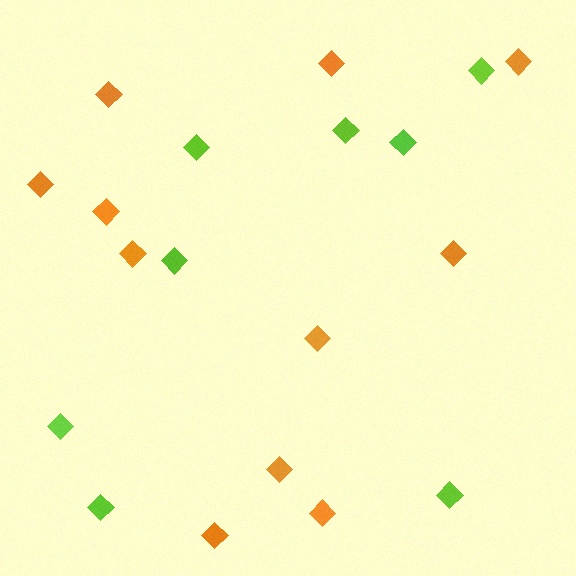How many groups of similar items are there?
There are 2 groups: one group of orange diamonds (11) and one group of lime diamonds (8).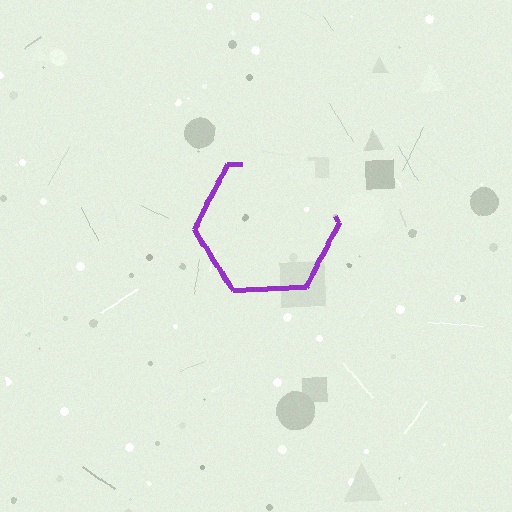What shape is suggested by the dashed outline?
The dashed outline suggests a hexagon.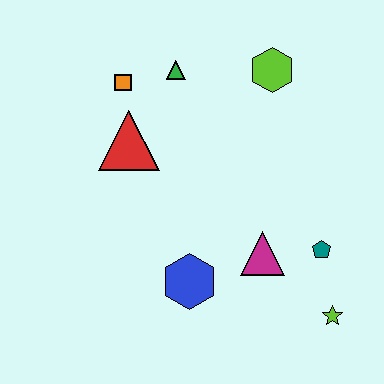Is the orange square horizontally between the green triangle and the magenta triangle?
No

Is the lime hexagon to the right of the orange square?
Yes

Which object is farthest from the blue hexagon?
The lime hexagon is farthest from the blue hexagon.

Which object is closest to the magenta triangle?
The teal pentagon is closest to the magenta triangle.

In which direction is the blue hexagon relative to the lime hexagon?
The blue hexagon is below the lime hexagon.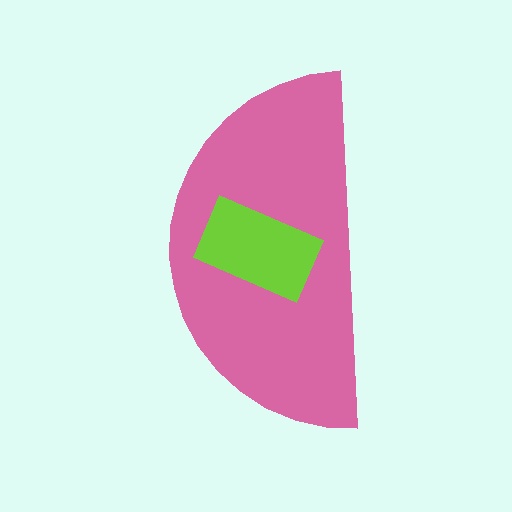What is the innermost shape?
The lime rectangle.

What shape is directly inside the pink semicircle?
The lime rectangle.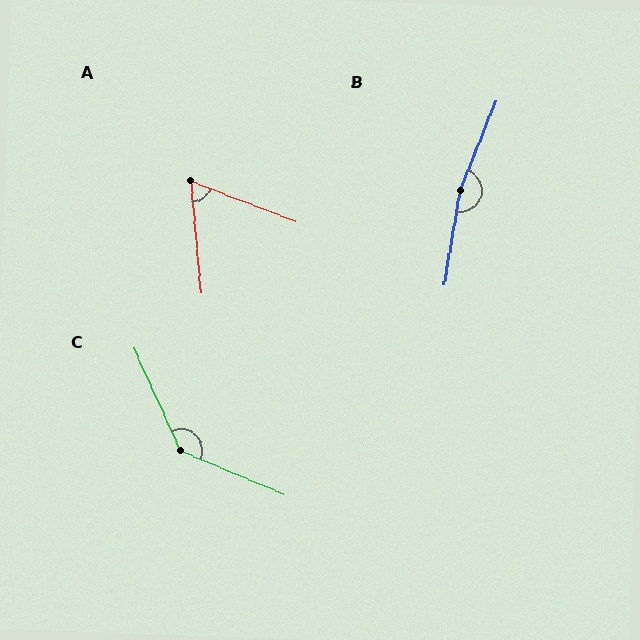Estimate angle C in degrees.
Approximately 137 degrees.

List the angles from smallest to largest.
A (64°), C (137°), B (168°).